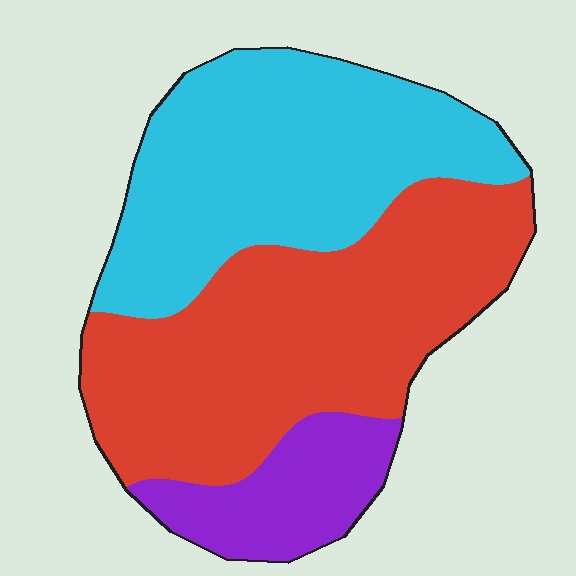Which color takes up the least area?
Purple, at roughly 15%.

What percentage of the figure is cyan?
Cyan covers 39% of the figure.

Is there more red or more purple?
Red.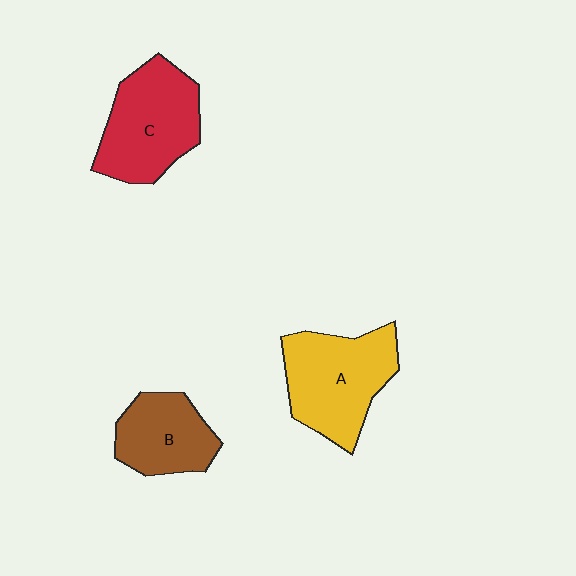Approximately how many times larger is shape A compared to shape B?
Approximately 1.5 times.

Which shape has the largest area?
Shape A (yellow).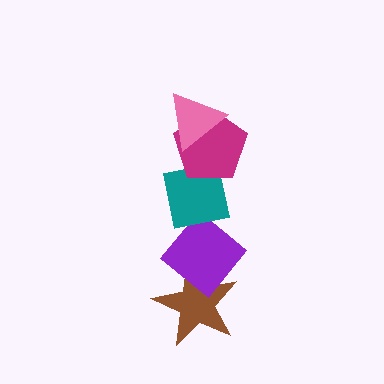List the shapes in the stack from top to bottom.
From top to bottom: the pink triangle, the magenta pentagon, the teal square, the purple diamond, the brown star.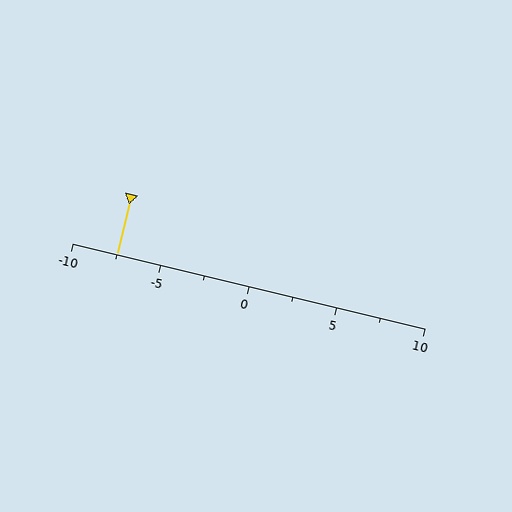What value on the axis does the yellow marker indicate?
The marker indicates approximately -7.5.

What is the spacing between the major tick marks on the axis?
The major ticks are spaced 5 apart.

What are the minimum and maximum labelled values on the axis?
The axis runs from -10 to 10.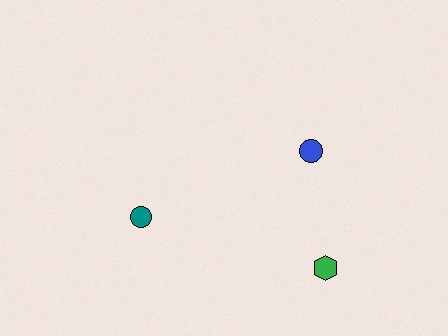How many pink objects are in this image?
There are no pink objects.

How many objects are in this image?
There are 3 objects.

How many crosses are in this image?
There are no crosses.